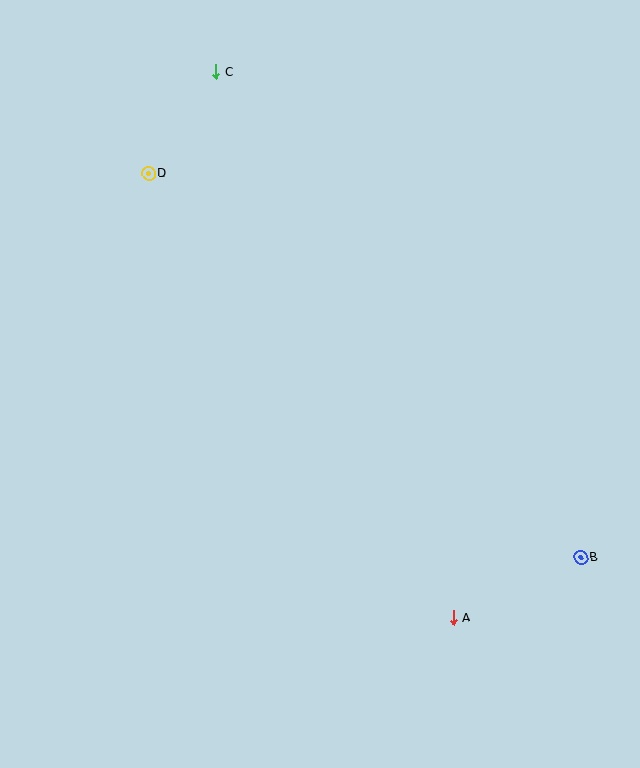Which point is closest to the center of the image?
Point A at (454, 618) is closest to the center.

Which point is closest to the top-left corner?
Point C is closest to the top-left corner.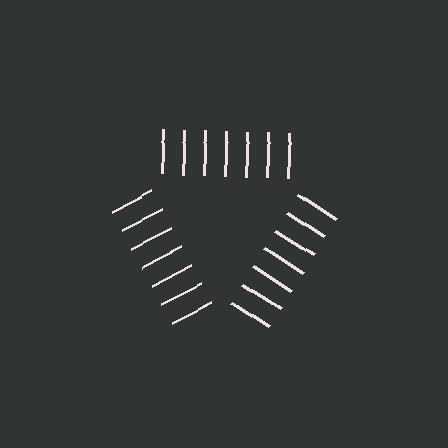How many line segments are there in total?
21 — 7 along each of the 3 edges.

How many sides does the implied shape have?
3 sides — the line-ends trace a triangle.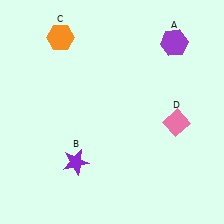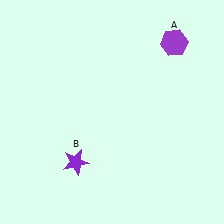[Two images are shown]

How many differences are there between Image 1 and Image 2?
There are 2 differences between the two images.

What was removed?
The pink diamond (D), the orange hexagon (C) were removed in Image 2.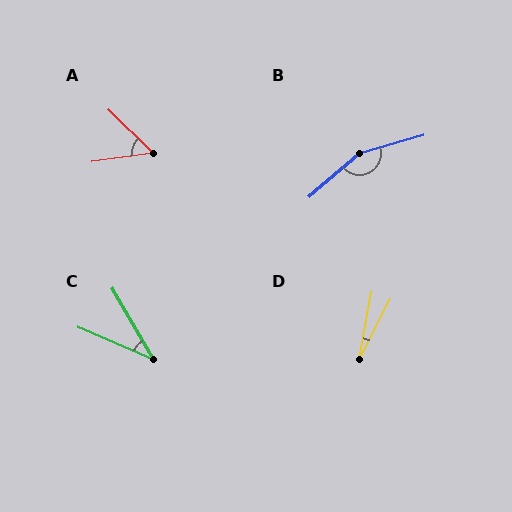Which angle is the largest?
B, at approximately 155 degrees.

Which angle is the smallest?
D, at approximately 17 degrees.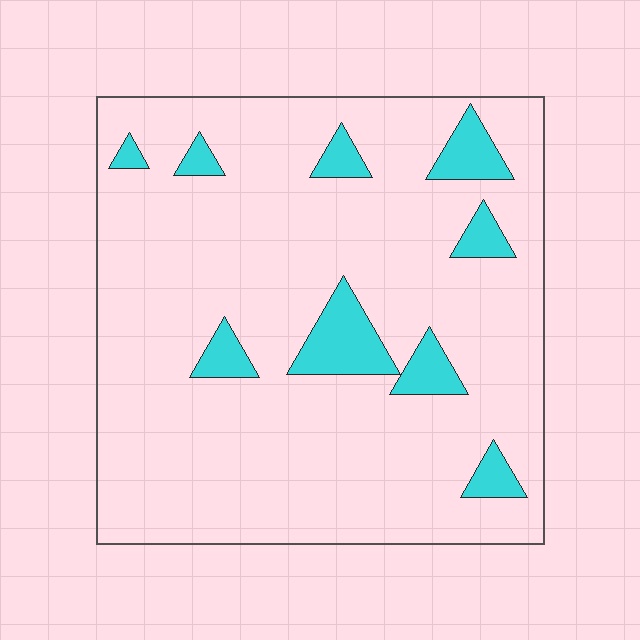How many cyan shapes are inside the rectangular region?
9.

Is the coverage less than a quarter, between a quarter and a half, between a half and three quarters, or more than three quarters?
Less than a quarter.